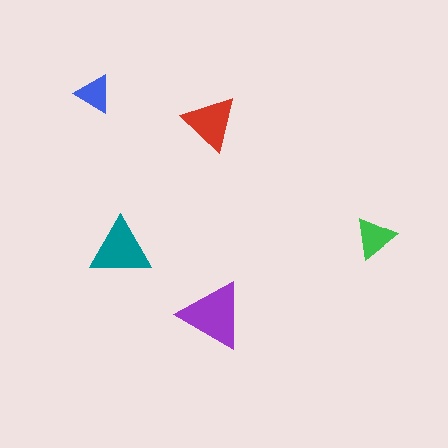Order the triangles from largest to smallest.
the purple one, the teal one, the red one, the green one, the blue one.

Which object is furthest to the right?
The green triangle is rightmost.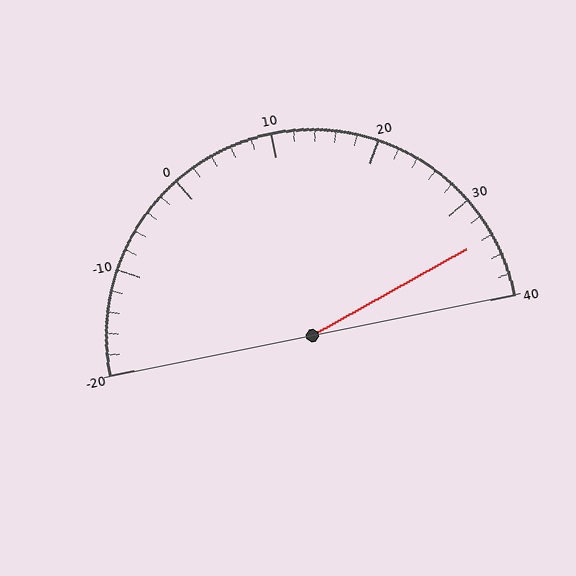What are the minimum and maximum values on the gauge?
The gauge ranges from -20 to 40.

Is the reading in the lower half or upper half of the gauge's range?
The reading is in the upper half of the range (-20 to 40).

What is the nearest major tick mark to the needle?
The nearest major tick mark is 30.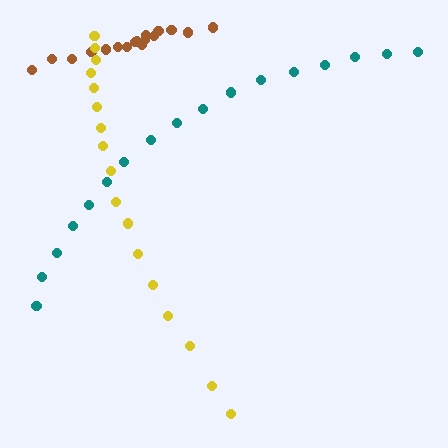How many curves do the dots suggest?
There are 3 distinct paths.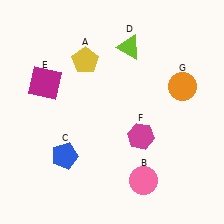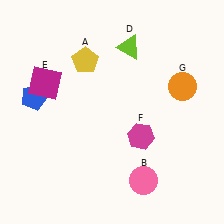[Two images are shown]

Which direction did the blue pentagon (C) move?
The blue pentagon (C) moved up.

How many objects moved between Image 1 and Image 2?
1 object moved between the two images.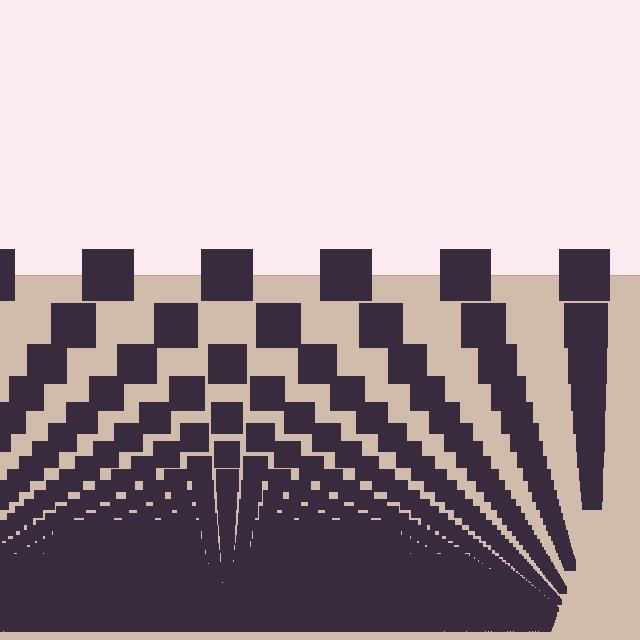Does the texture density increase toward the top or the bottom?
Density increases toward the bottom.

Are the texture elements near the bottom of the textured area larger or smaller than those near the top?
Smaller. The gradient is inverted — elements near the bottom are smaller and denser.